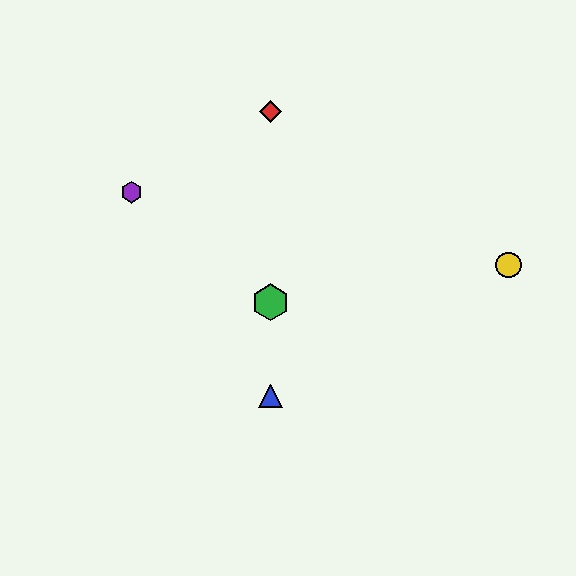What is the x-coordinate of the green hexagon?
The green hexagon is at x≈270.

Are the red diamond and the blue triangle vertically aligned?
Yes, both are at x≈270.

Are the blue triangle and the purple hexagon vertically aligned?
No, the blue triangle is at x≈270 and the purple hexagon is at x≈131.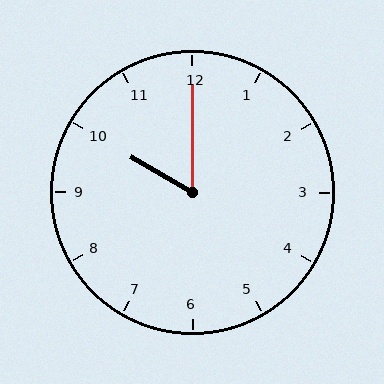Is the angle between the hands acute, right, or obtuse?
It is acute.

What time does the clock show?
10:00.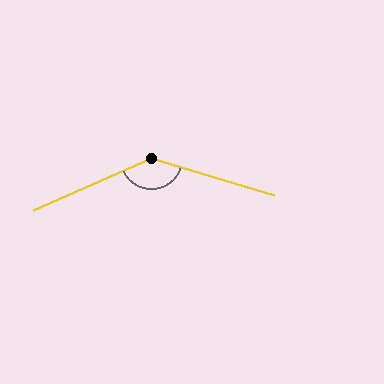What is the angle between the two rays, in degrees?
Approximately 139 degrees.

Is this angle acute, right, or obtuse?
It is obtuse.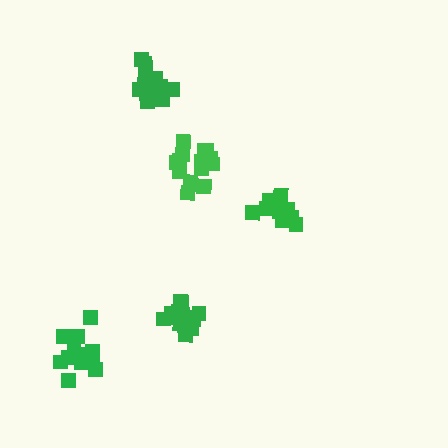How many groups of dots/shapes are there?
There are 5 groups.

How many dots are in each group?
Group 1: 12 dots, Group 2: 13 dots, Group 3: 18 dots, Group 4: 15 dots, Group 5: 16 dots (74 total).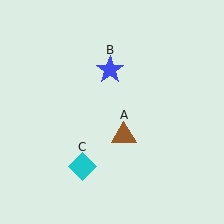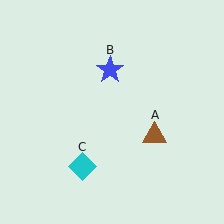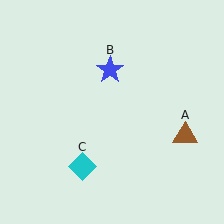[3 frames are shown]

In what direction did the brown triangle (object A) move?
The brown triangle (object A) moved right.